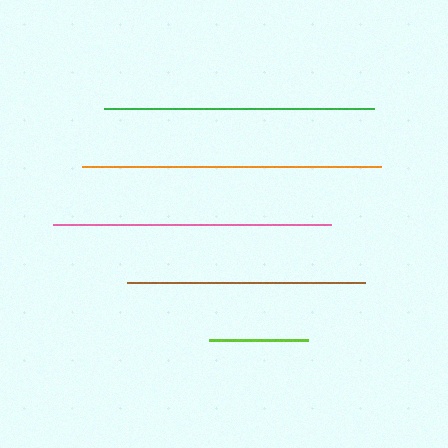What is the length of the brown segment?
The brown segment is approximately 238 pixels long.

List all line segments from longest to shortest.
From longest to shortest: orange, pink, green, brown, lime.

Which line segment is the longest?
The orange line is the longest at approximately 300 pixels.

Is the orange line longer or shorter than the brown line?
The orange line is longer than the brown line.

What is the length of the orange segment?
The orange segment is approximately 300 pixels long.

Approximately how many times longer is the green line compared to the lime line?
The green line is approximately 2.7 times the length of the lime line.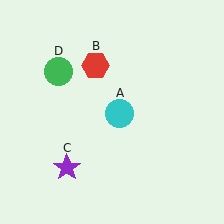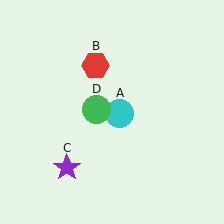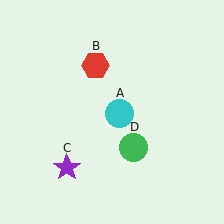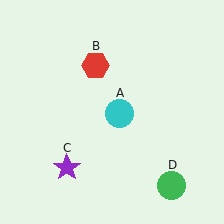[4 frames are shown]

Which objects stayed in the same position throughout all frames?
Cyan circle (object A) and red hexagon (object B) and purple star (object C) remained stationary.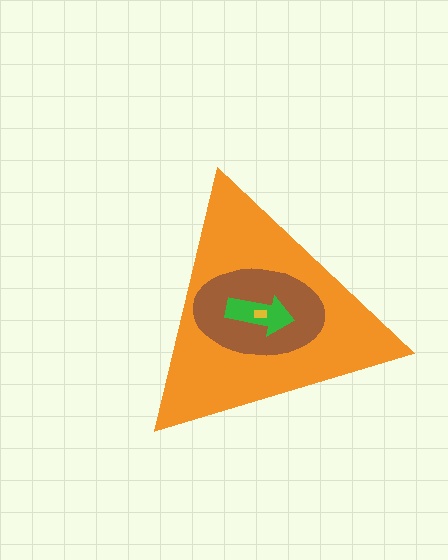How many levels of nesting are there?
4.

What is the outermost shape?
The orange triangle.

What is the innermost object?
The yellow rectangle.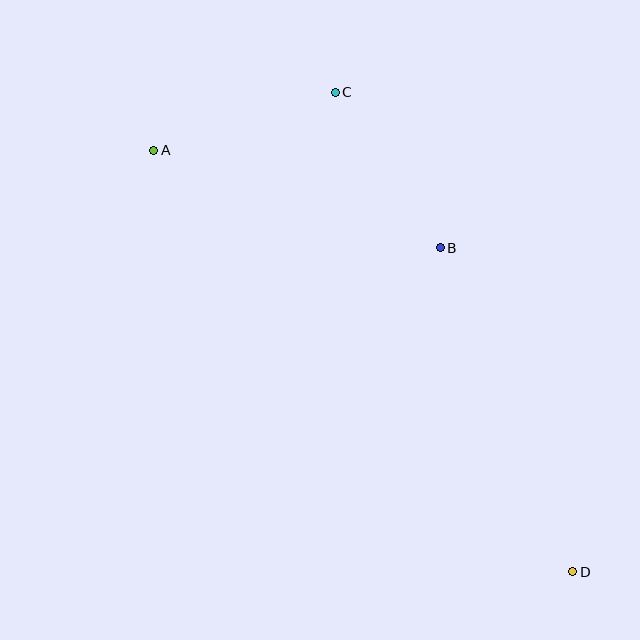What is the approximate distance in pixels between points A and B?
The distance between A and B is approximately 302 pixels.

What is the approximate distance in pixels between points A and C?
The distance between A and C is approximately 191 pixels.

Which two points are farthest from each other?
Points A and D are farthest from each other.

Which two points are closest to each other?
Points B and C are closest to each other.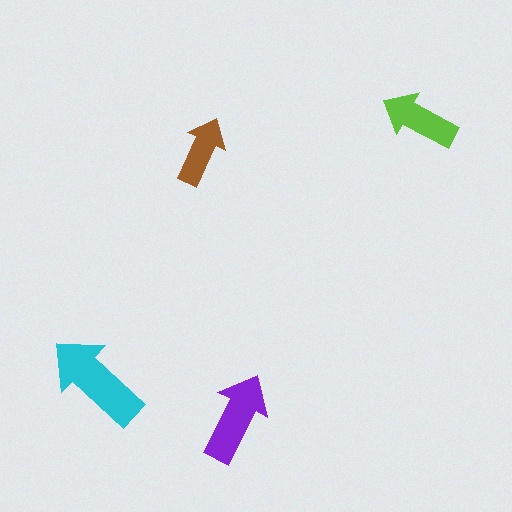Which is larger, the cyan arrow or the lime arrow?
The cyan one.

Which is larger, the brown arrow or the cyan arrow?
The cyan one.